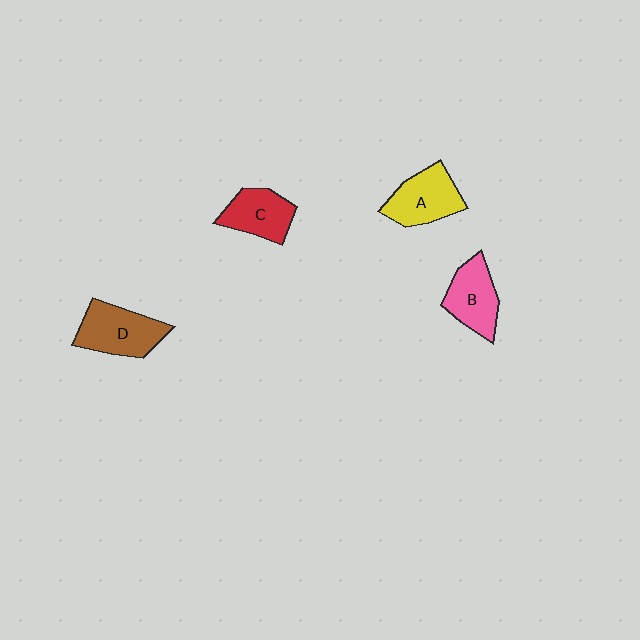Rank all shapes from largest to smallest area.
From largest to smallest: D (brown), A (yellow), B (pink), C (red).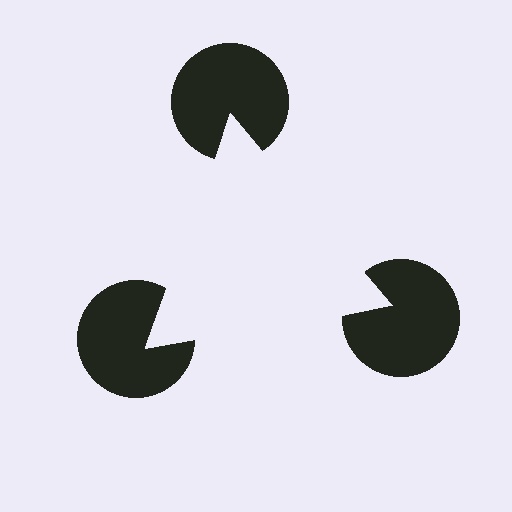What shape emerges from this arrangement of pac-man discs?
An illusory triangle — its edges are inferred from the aligned wedge cuts in the pac-man discs, not physically drawn.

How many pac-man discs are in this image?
There are 3 — one at each vertex of the illusory triangle.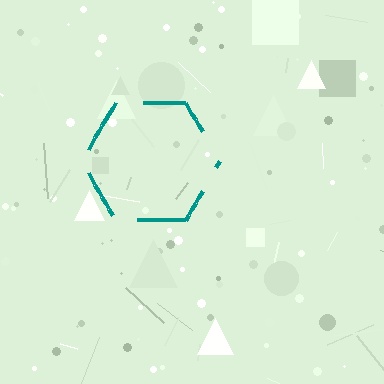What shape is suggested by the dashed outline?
The dashed outline suggests a hexagon.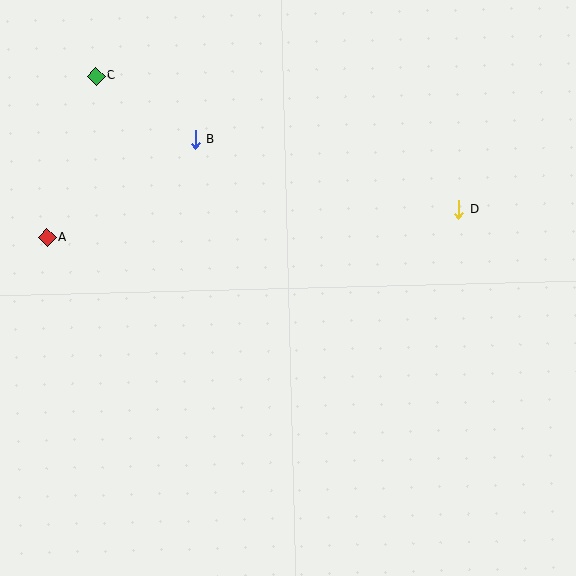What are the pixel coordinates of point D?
Point D is at (459, 209).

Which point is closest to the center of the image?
Point B at (196, 140) is closest to the center.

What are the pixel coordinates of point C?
Point C is at (96, 76).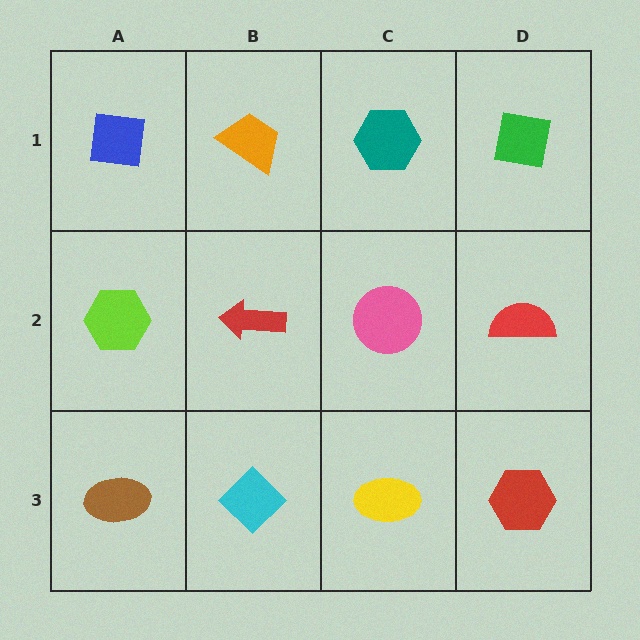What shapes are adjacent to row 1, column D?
A red semicircle (row 2, column D), a teal hexagon (row 1, column C).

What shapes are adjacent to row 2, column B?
An orange trapezoid (row 1, column B), a cyan diamond (row 3, column B), a lime hexagon (row 2, column A), a pink circle (row 2, column C).